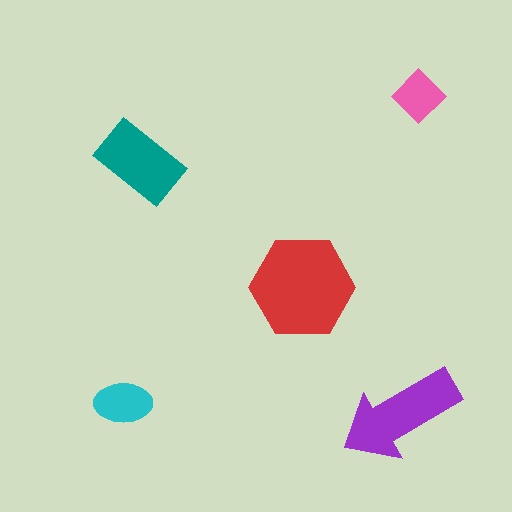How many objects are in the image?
There are 5 objects in the image.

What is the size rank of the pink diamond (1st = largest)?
5th.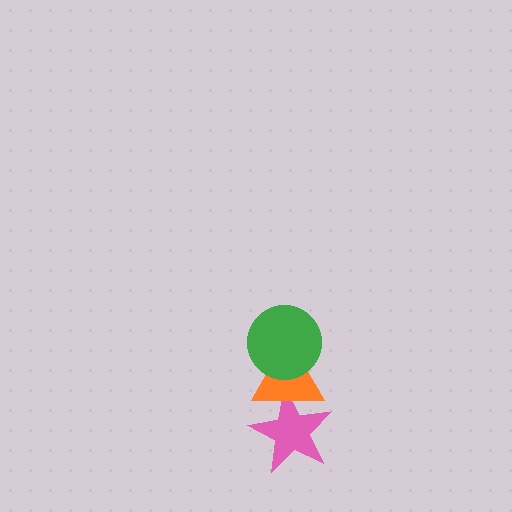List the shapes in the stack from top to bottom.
From top to bottom: the green circle, the orange triangle, the pink star.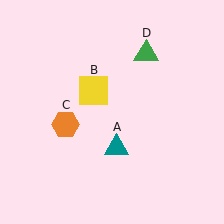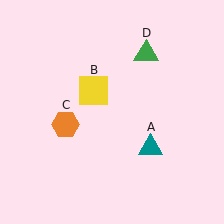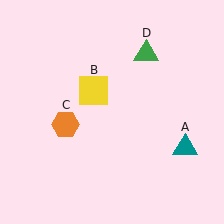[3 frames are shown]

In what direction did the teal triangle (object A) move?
The teal triangle (object A) moved right.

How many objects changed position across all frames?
1 object changed position: teal triangle (object A).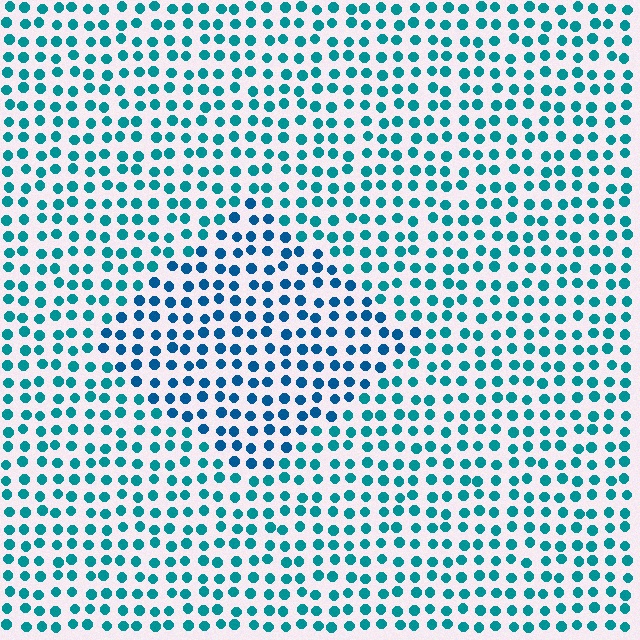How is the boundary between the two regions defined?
The boundary is defined purely by a slight shift in hue (about 24 degrees). Spacing, size, and orientation are identical on both sides.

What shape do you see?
I see a diamond.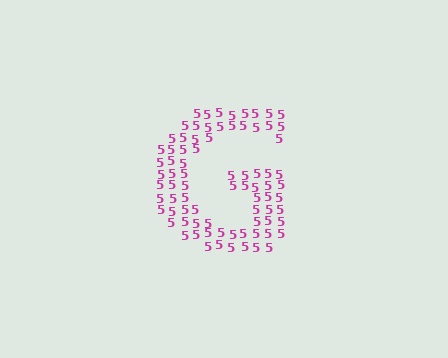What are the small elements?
The small elements are digit 5's.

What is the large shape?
The large shape is the letter G.